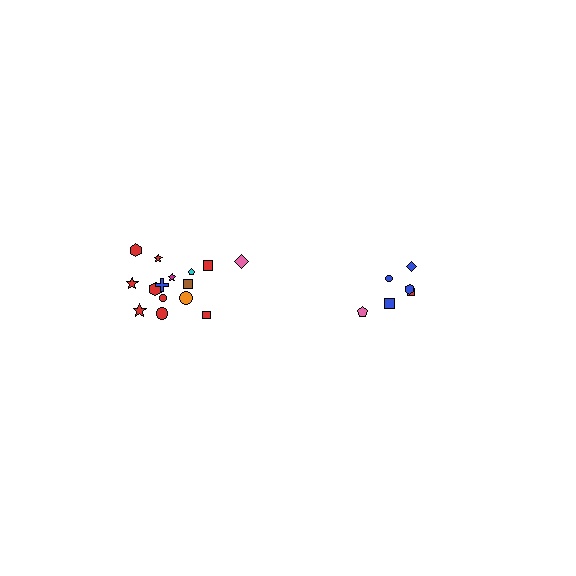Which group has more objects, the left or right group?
The left group.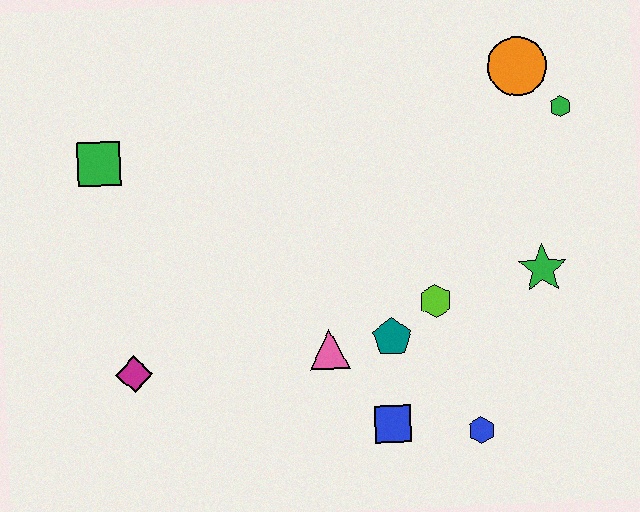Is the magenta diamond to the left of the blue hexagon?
Yes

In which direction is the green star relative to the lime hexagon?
The green star is to the right of the lime hexagon.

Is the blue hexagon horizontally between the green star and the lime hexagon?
Yes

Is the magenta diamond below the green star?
Yes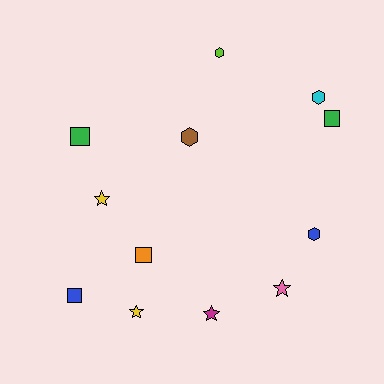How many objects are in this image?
There are 12 objects.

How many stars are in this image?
There are 4 stars.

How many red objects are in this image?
There are no red objects.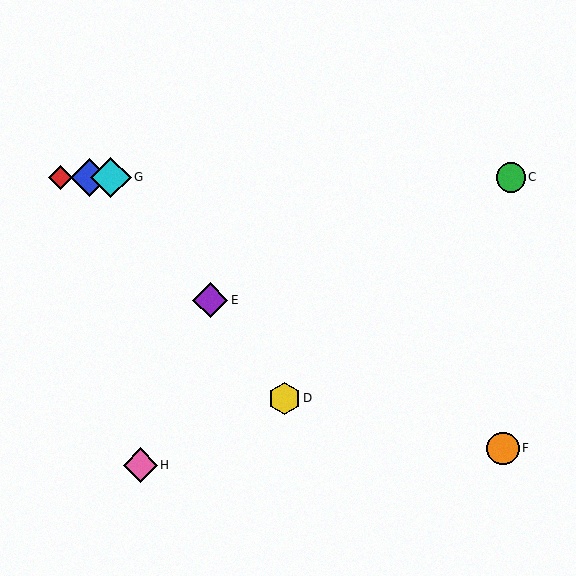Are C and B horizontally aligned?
Yes, both are at y≈177.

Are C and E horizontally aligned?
No, C is at y≈177 and E is at y≈300.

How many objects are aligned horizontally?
4 objects (A, B, C, G) are aligned horizontally.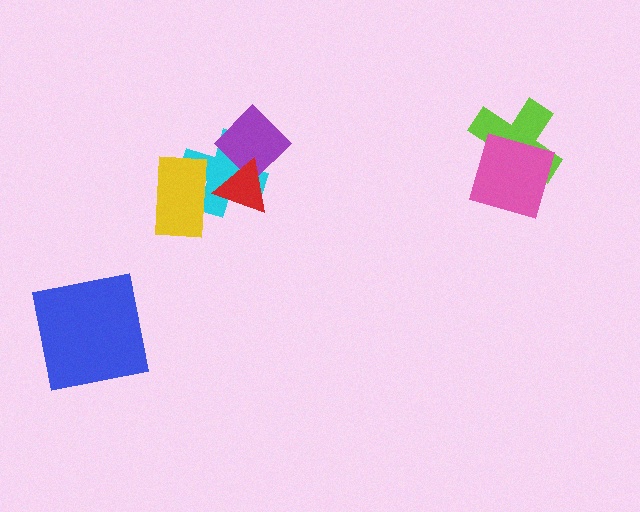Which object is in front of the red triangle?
The yellow rectangle is in front of the red triangle.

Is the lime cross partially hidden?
Yes, it is partially covered by another shape.